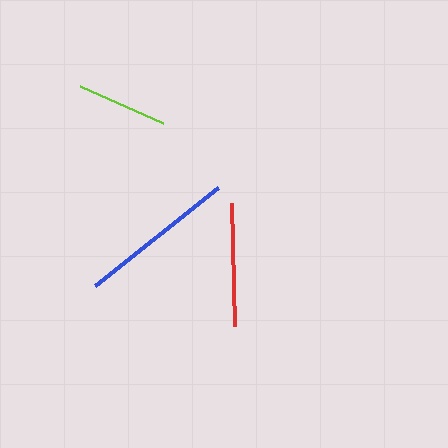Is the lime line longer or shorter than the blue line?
The blue line is longer than the lime line.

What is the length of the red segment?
The red segment is approximately 123 pixels long.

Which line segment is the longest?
The blue line is the longest at approximately 158 pixels.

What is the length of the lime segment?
The lime segment is approximately 91 pixels long.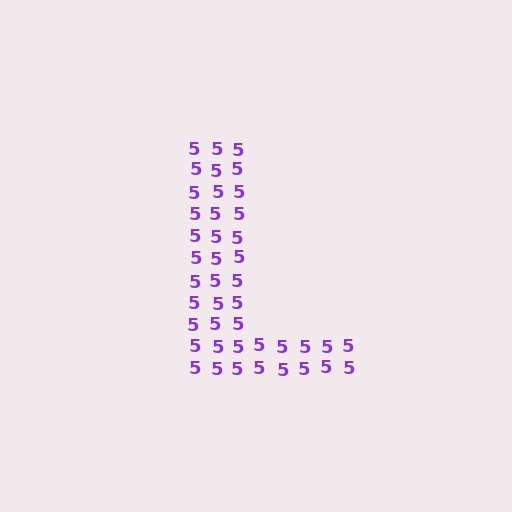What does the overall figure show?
The overall figure shows the letter L.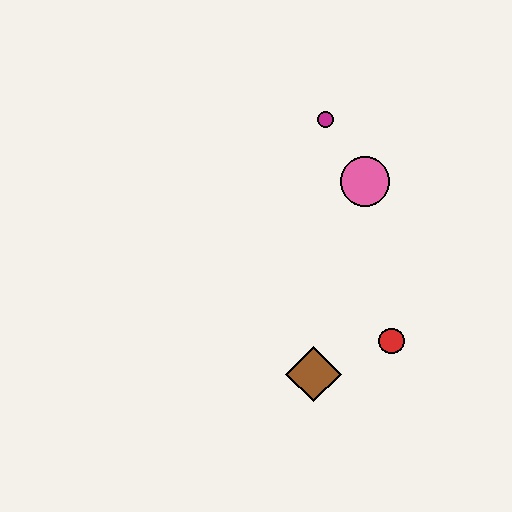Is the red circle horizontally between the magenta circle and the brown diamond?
No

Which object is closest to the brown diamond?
The red circle is closest to the brown diamond.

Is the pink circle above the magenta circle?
No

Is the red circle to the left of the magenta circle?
No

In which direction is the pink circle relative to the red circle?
The pink circle is above the red circle.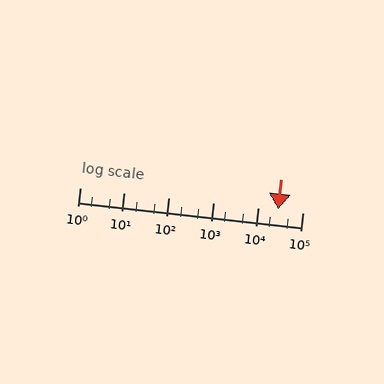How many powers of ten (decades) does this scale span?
The scale spans 5 decades, from 1 to 100000.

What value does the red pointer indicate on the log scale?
The pointer indicates approximately 29000.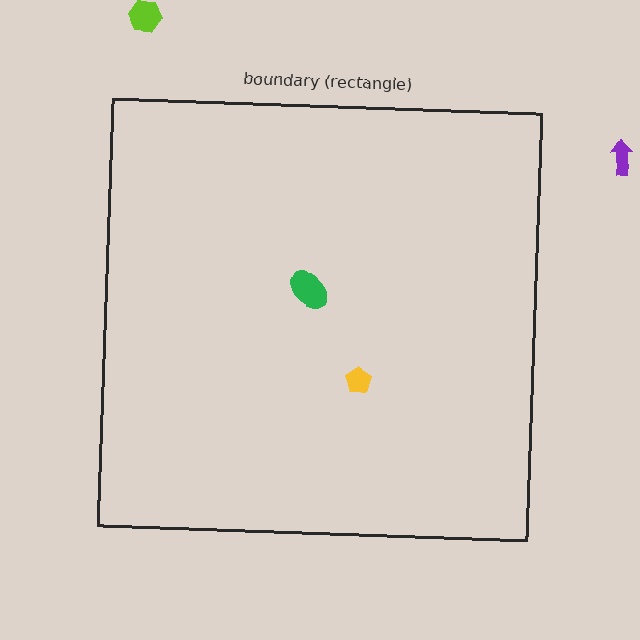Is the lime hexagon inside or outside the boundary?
Outside.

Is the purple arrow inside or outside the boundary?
Outside.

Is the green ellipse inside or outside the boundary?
Inside.